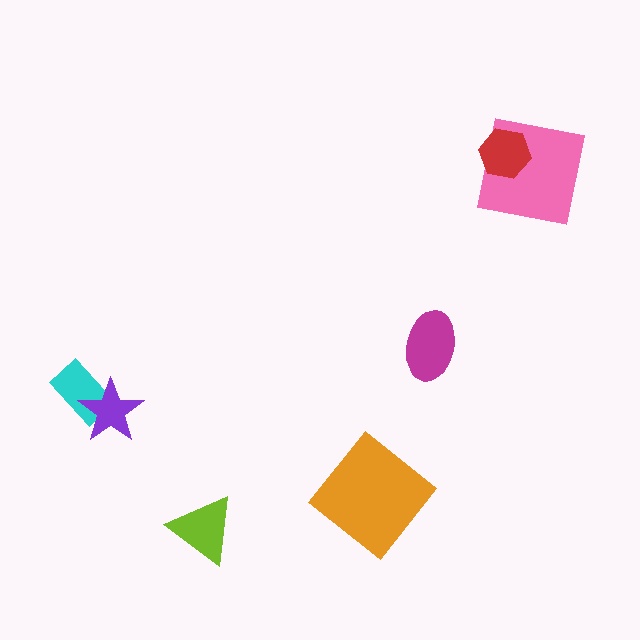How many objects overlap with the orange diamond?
0 objects overlap with the orange diamond.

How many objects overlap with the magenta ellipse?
0 objects overlap with the magenta ellipse.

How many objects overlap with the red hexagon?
1 object overlaps with the red hexagon.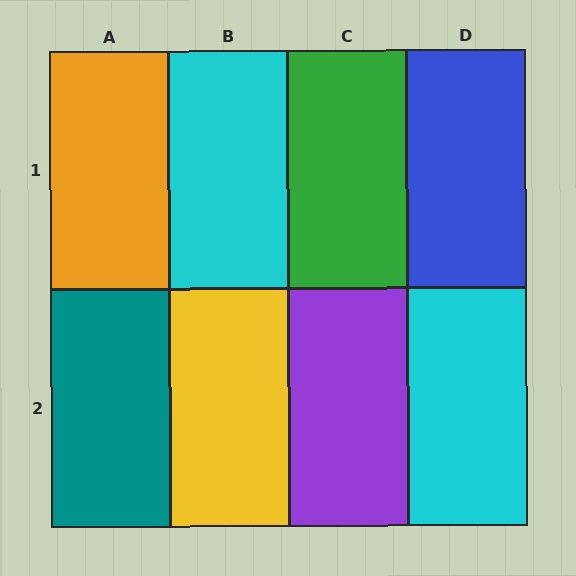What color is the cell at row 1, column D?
Blue.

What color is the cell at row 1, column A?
Orange.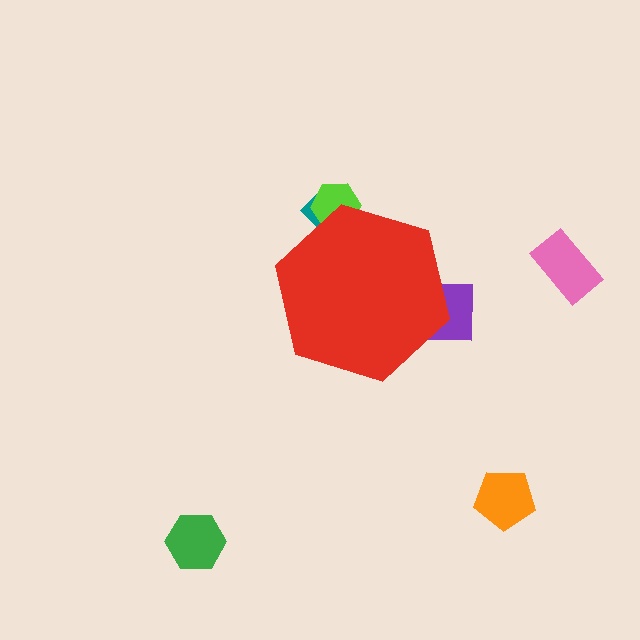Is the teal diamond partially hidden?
Yes, the teal diamond is partially hidden behind the red hexagon.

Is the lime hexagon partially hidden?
Yes, the lime hexagon is partially hidden behind the red hexagon.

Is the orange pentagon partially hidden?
No, the orange pentagon is fully visible.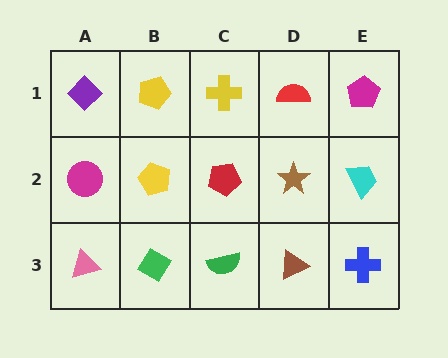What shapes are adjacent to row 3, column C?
A red pentagon (row 2, column C), a green diamond (row 3, column B), a brown triangle (row 3, column D).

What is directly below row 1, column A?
A magenta circle.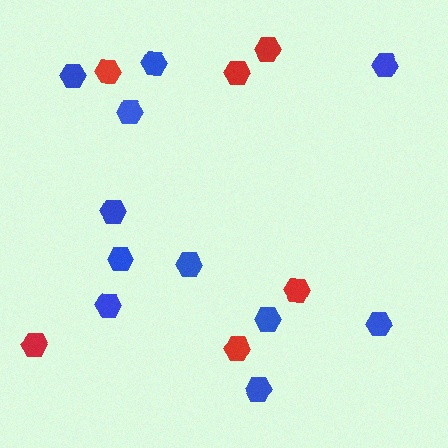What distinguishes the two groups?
There are 2 groups: one group of red hexagons (6) and one group of blue hexagons (11).